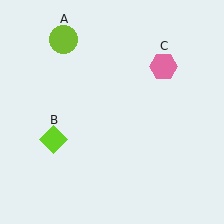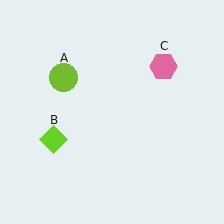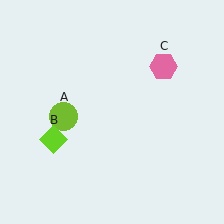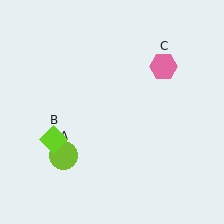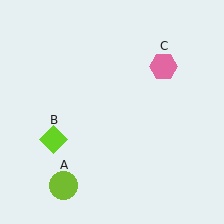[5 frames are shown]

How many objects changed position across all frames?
1 object changed position: lime circle (object A).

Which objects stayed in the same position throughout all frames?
Lime diamond (object B) and pink hexagon (object C) remained stationary.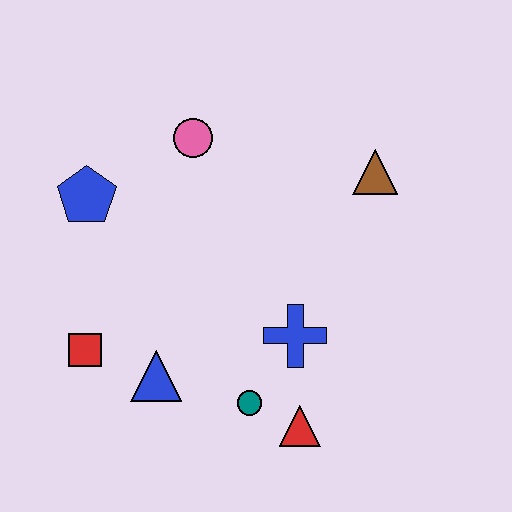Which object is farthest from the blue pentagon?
The red triangle is farthest from the blue pentagon.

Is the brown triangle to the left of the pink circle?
No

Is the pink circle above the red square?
Yes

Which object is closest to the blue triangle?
The red square is closest to the blue triangle.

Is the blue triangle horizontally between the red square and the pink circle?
Yes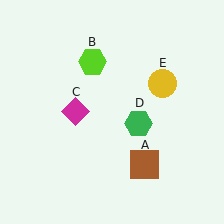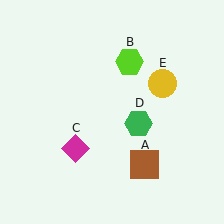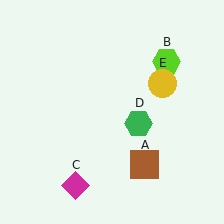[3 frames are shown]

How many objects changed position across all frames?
2 objects changed position: lime hexagon (object B), magenta diamond (object C).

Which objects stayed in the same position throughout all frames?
Brown square (object A) and green hexagon (object D) and yellow circle (object E) remained stationary.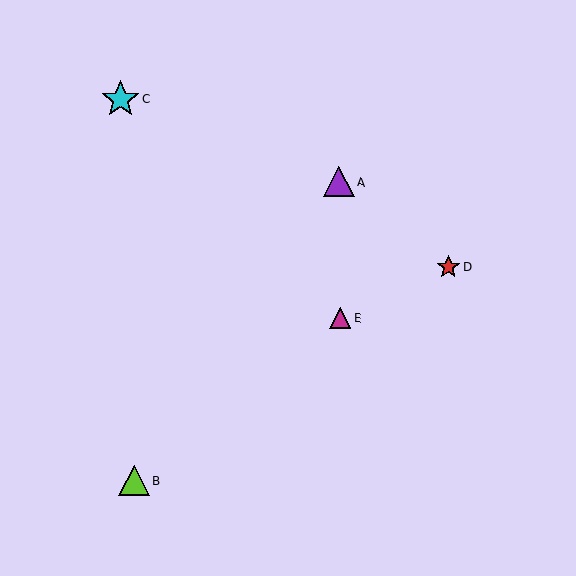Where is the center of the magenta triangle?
The center of the magenta triangle is at (340, 318).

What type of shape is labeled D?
Shape D is a red star.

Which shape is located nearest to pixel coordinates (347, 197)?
The purple triangle (labeled A) at (338, 182) is nearest to that location.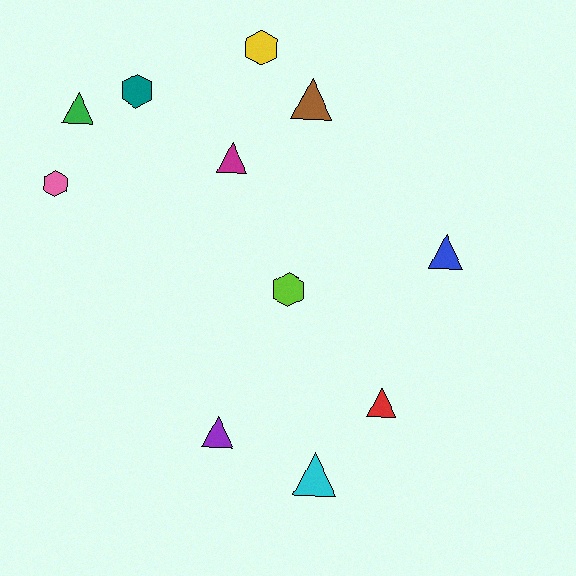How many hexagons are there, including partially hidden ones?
There are 4 hexagons.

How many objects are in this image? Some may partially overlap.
There are 11 objects.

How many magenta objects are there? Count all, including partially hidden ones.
There is 1 magenta object.